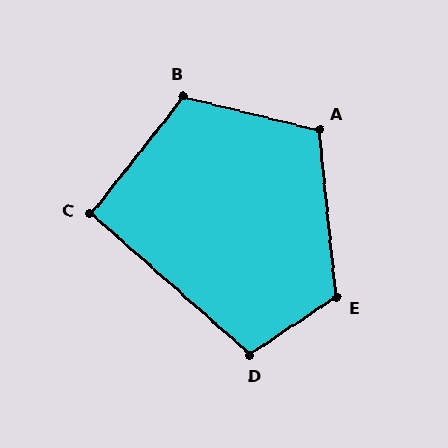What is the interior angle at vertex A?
Approximately 110 degrees (obtuse).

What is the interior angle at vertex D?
Approximately 104 degrees (obtuse).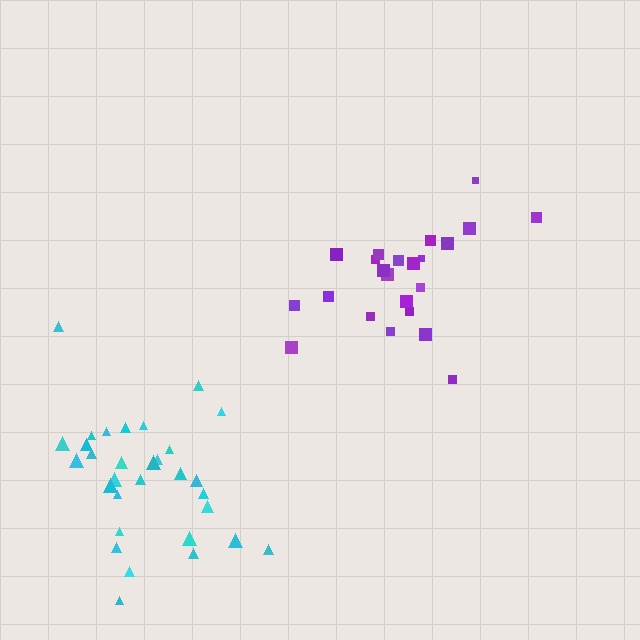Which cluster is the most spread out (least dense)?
Cyan.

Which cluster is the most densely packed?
Purple.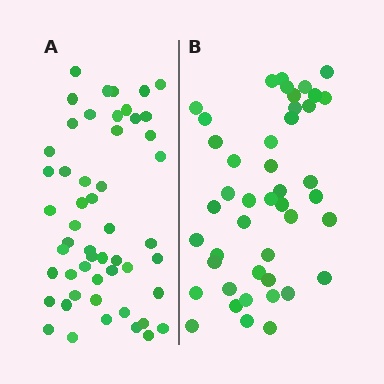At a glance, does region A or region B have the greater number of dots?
Region A (the left region) has more dots.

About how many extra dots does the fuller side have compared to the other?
Region A has roughly 8 or so more dots than region B.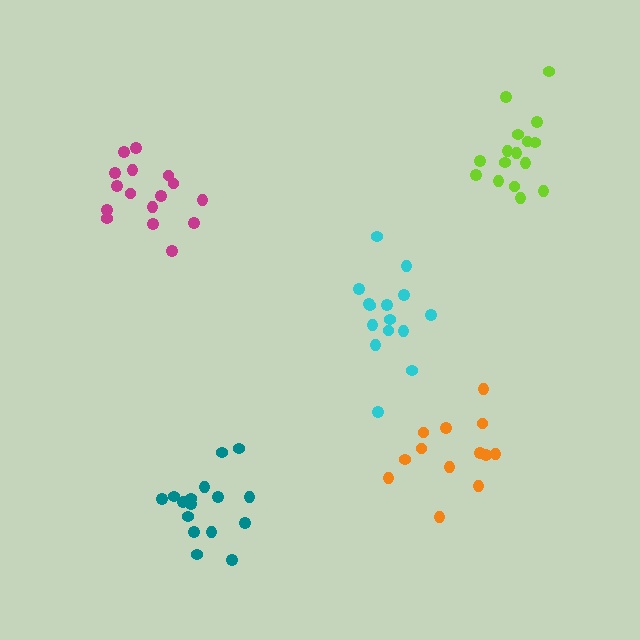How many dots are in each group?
Group 1: 16 dots, Group 2: 16 dots, Group 3: 13 dots, Group 4: 15 dots, Group 5: 16 dots (76 total).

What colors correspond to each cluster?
The clusters are colored: lime, teal, orange, cyan, magenta.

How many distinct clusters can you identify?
There are 5 distinct clusters.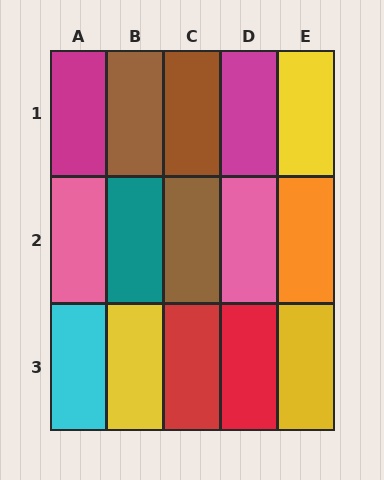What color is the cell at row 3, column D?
Red.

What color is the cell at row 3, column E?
Yellow.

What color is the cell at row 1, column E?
Yellow.